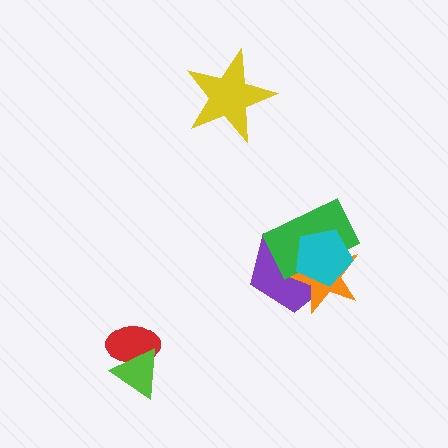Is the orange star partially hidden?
Yes, it is partially covered by another shape.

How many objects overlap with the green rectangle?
3 objects overlap with the green rectangle.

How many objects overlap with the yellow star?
0 objects overlap with the yellow star.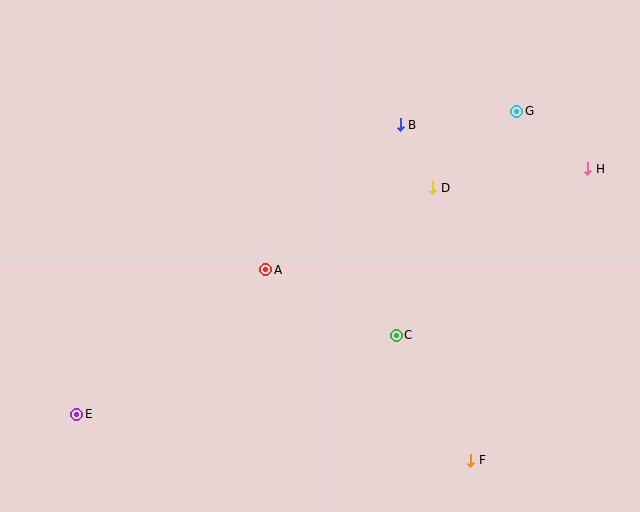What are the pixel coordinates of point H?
Point H is at (588, 169).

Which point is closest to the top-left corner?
Point A is closest to the top-left corner.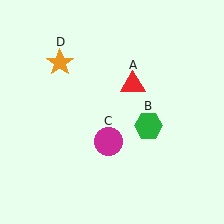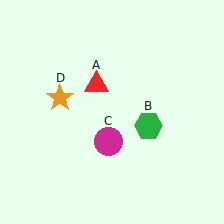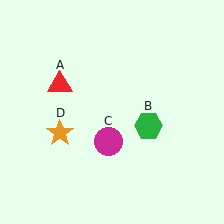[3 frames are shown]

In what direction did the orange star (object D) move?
The orange star (object D) moved down.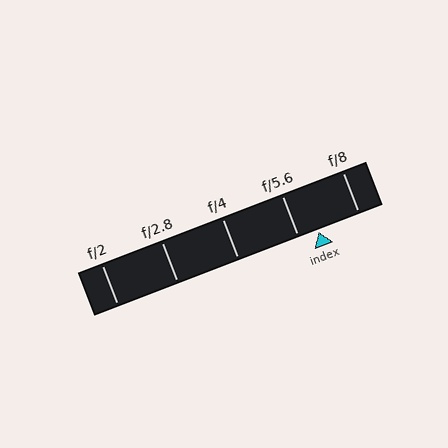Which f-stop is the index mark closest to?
The index mark is closest to f/5.6.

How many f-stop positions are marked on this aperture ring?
There are 5 f-stop positions marked.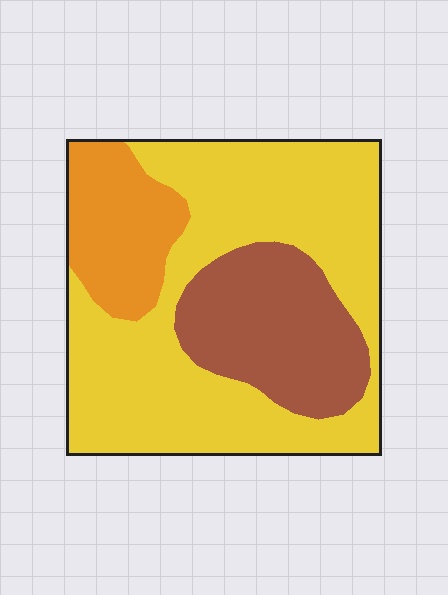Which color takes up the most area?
Yellow, at roughly 60%.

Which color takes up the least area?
Orange, at roughly 15%.